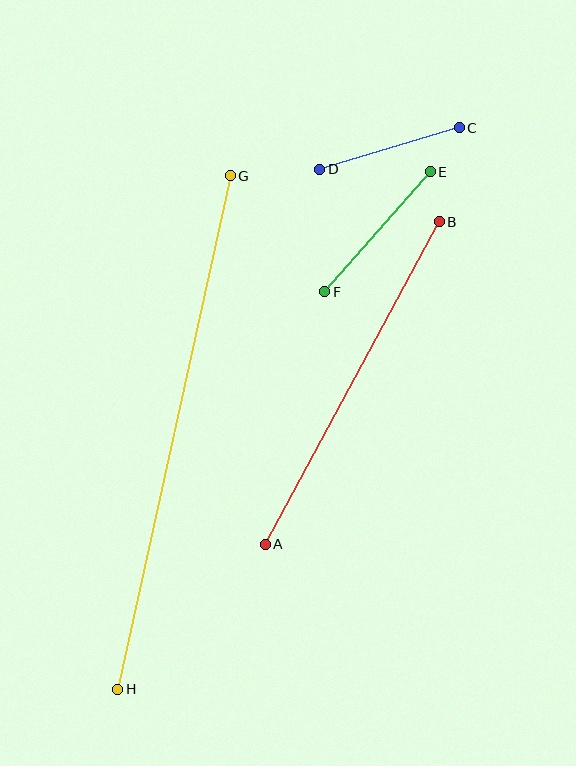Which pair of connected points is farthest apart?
Points G and H are farthest apart.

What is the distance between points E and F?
The distance is approximately 160 pixels.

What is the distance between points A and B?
The distance is approximately 366 pixels.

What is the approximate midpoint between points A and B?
The midpoint is at approximately (352, 383) pixels.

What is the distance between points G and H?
The distance is approximately 525 pixels.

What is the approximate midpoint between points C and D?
The midpoint is at approximately (389, 149) pixels.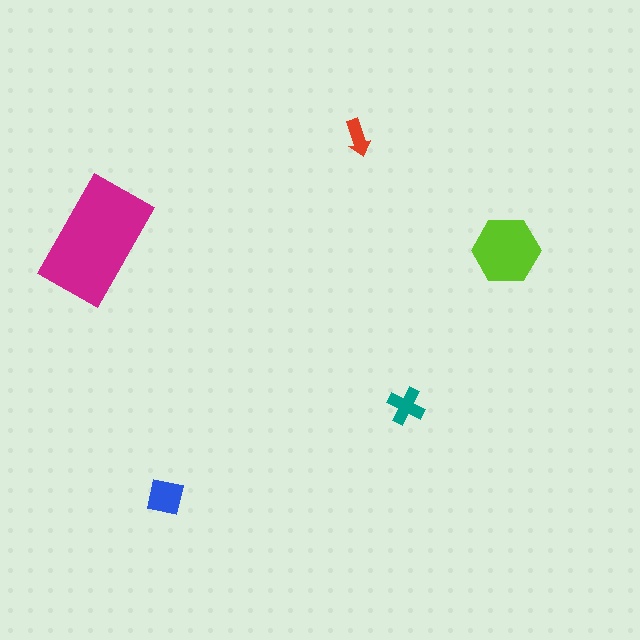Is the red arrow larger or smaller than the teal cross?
Smaller.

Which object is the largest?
The magenta rectangle.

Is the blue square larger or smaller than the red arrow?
Larger.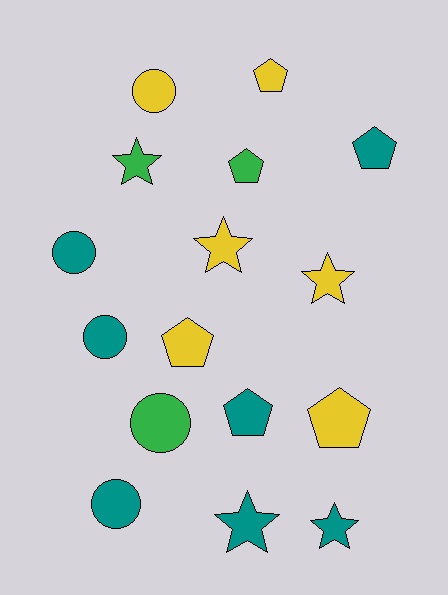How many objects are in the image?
There are 16 objects.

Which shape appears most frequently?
Pentagon, with 6 objects.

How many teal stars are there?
There are 2 teal stars.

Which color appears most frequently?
Teal, with 7 objects.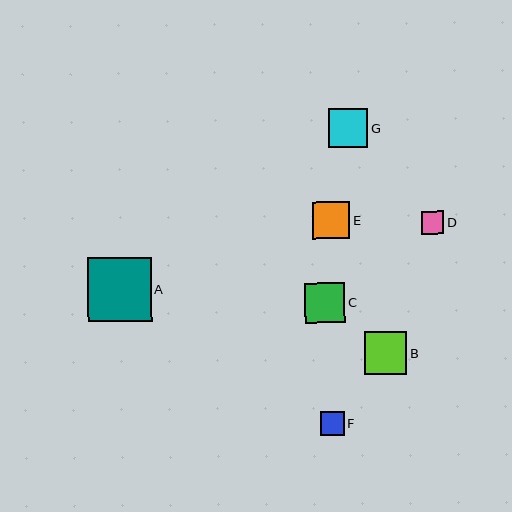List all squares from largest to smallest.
From largest to smallest: A, B, C, G, E, F, D.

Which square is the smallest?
Square D is the smallest with a size of approximately 23 pixels.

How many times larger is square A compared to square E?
Square A is approximately 1.7 times the size of square E.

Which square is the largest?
Square A is the largest with a size of approximately 63 pixels.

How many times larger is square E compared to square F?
Square E is approximately 1.6 times the size of square F.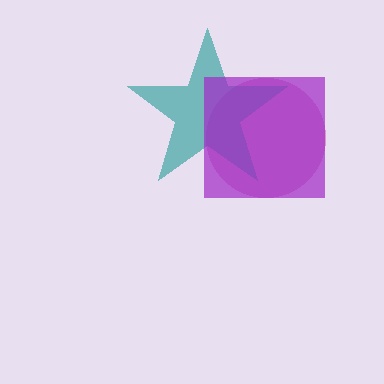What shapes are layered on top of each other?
The layered shapes are: a magenta circle, a teal star, a purple square.